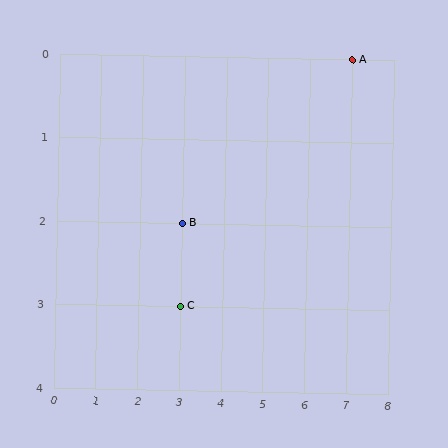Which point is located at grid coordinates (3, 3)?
Point C is at (3, 3).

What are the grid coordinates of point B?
Point B is at grid coordinates (3, 2).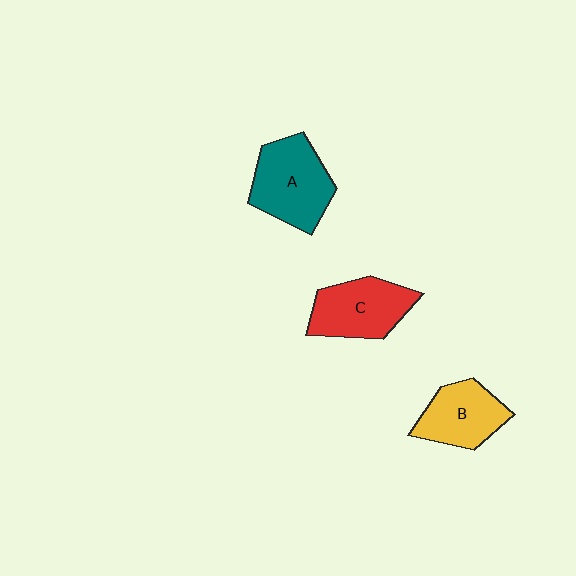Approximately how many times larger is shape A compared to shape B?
Approximately 1.3 times.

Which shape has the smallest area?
Shape B (yellow).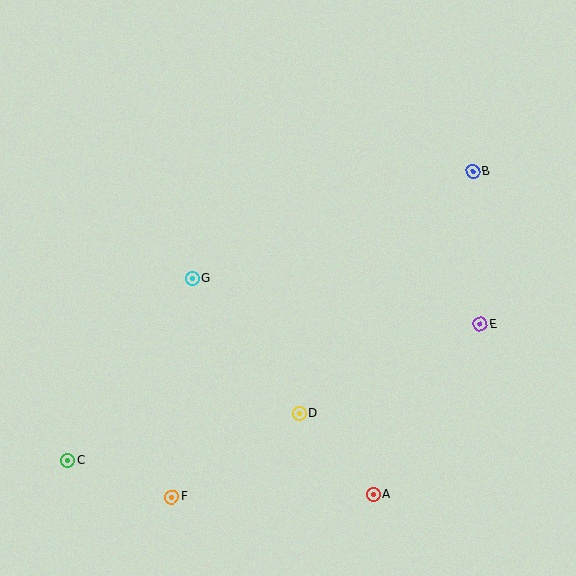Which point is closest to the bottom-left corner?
Point C is closest to the bottom-left corner.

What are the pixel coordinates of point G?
Point G is at (192, 279).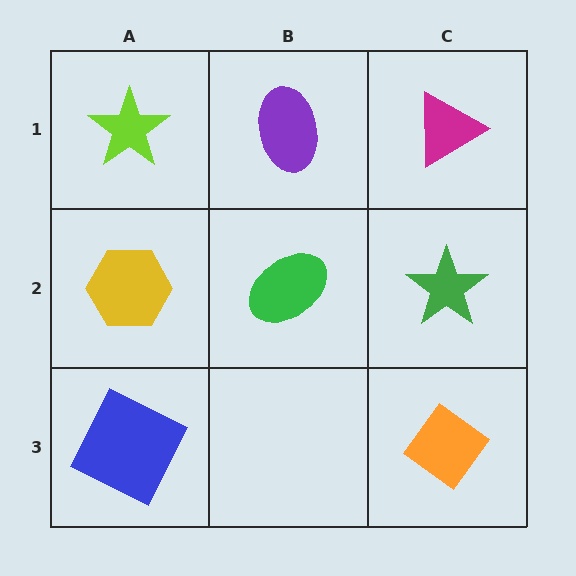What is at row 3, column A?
A blue square.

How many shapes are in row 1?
3 shapes.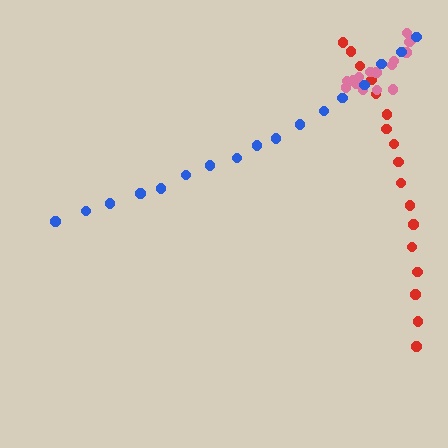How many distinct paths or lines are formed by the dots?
There are 3 distinct paths.